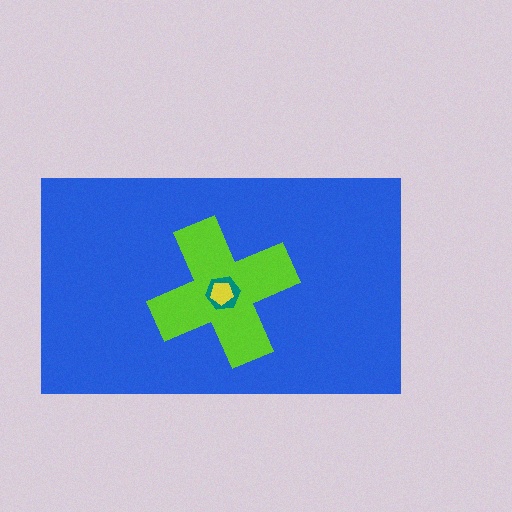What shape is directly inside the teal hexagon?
The yellow pentagon.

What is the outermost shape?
The blue rectangle.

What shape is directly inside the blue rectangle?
The lime cross.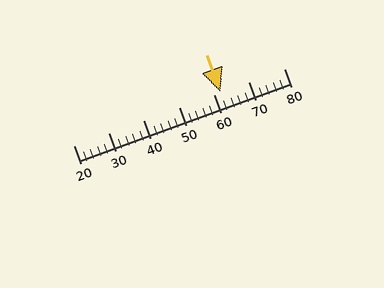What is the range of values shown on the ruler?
The ruler shows values from 20 to 80.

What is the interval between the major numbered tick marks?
The major tick marks are spaced 10 units apart.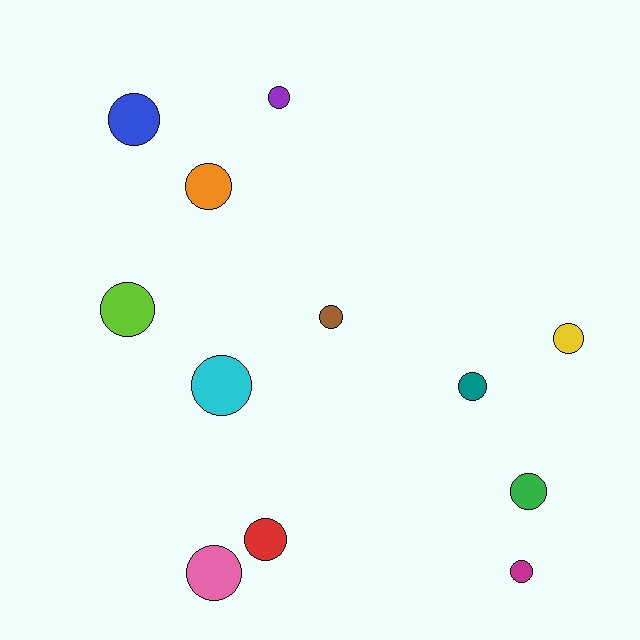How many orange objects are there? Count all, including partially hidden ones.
There is 1 orange object.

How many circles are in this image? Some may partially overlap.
There are 12 circles.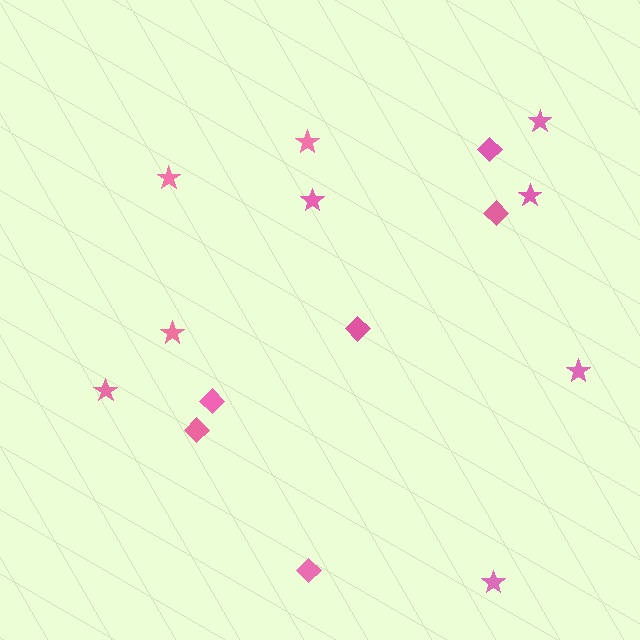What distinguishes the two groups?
There are 2 groups: one group of stars (9) and one group of diamonds (6).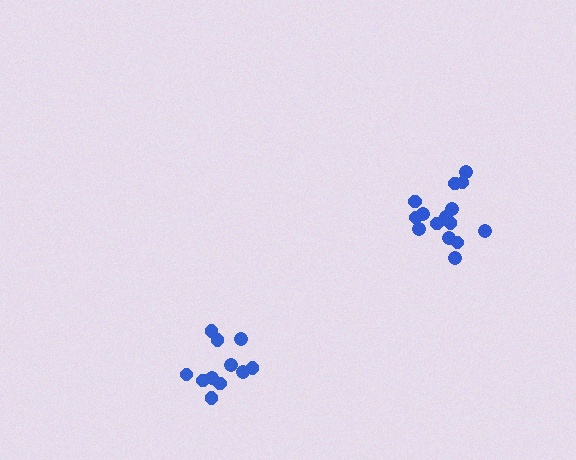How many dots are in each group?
Group 1: 15 dots, Group 2: 11 dots (26 total).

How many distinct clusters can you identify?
There are 2 distinct clusters.